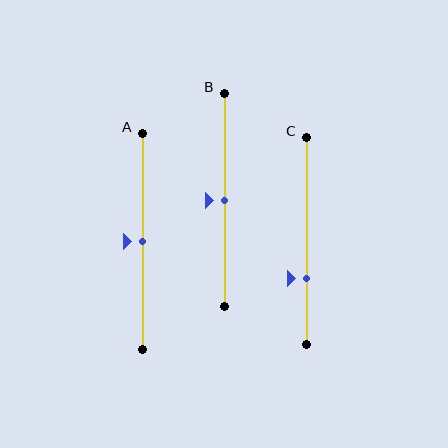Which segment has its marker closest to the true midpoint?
Segment A has its marker closest to the true midpoint.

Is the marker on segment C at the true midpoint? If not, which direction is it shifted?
No, the marker on segment C is shifted downward by about 18% of the segment length.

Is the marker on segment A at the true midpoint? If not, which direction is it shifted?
Yes, the marker on segment A is at the true midpoint.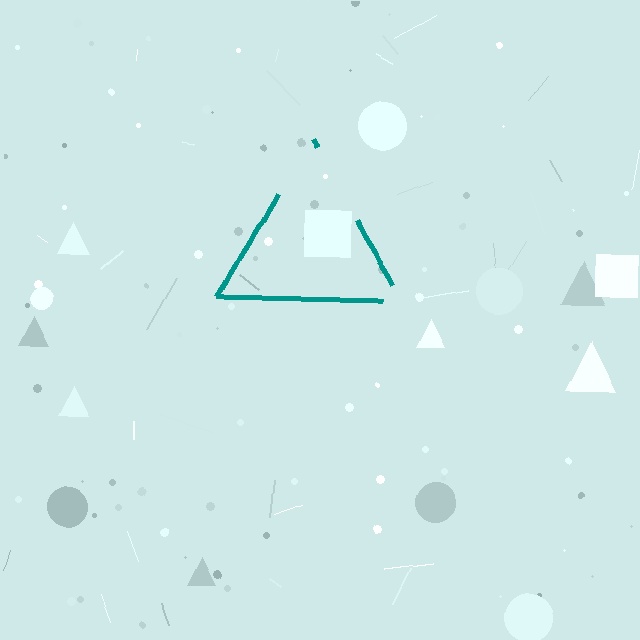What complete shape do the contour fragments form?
The contour fragments form a triangle.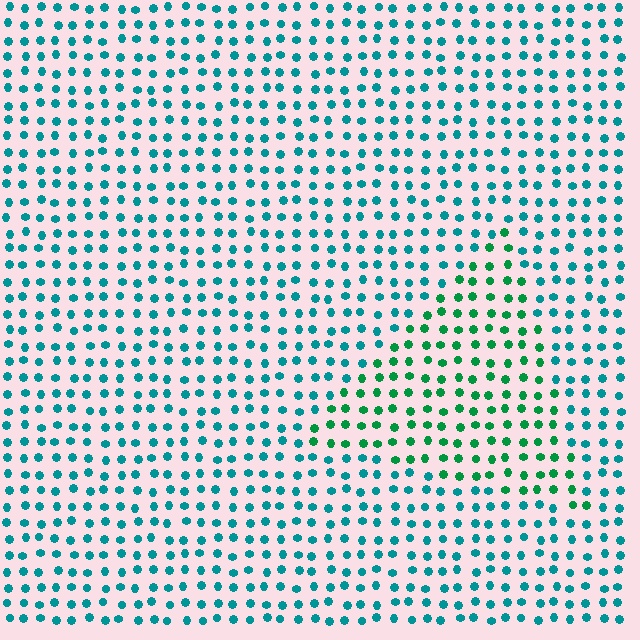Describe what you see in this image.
The image is filled with small teal elements in a uniform arrangement. A triangle-shaped region is visible where the elements are tinted to a slightly different hue, forming a subtle color boundary.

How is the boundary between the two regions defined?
The boundary is defined purely by a slight shift in hue (about 35 degrees). Spacing, size, and orientation are identical on both sides.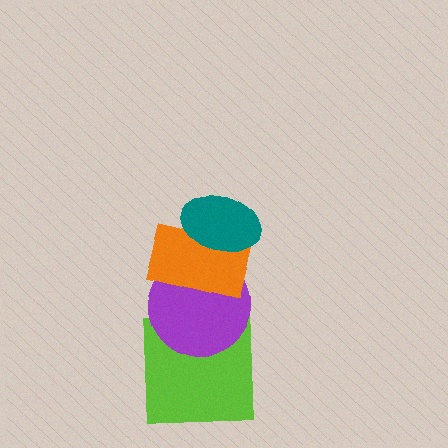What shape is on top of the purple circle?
The orange rectangle is on top of the purple circle.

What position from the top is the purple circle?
The purple circle is 3rd from the top.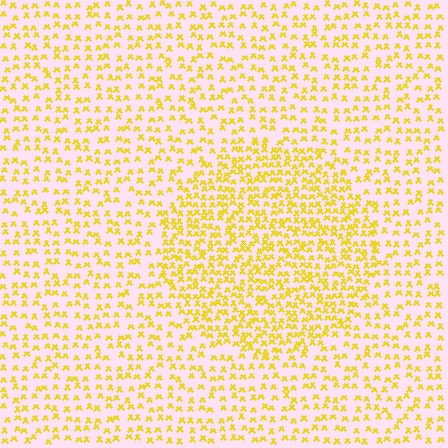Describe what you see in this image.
The image contains small yellow elements arranged at two different densities. A circle-shaped region is visible where the elements are more densely packed than the surrounding area.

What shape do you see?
I see a circle.